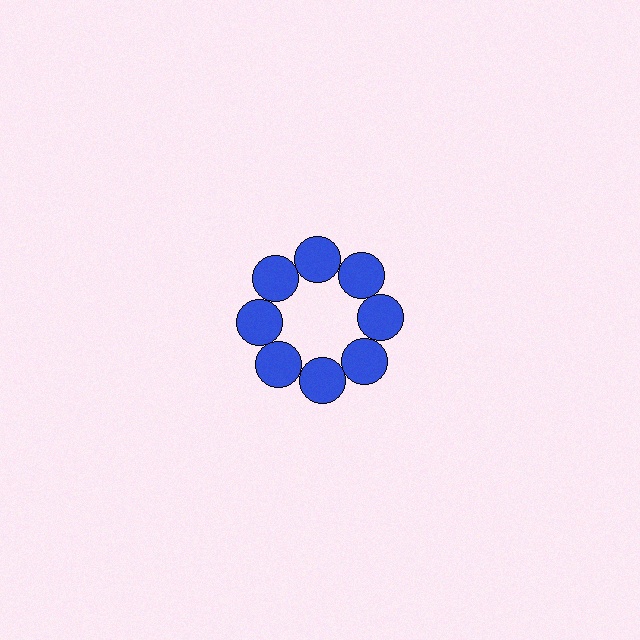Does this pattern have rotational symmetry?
Yes, this pattern has 8-fold rotational symmetry. It looks the same after rotating 45 degrees around the center.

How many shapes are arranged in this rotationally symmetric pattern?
There are 8 shapes, arranged in 8 groups of 1.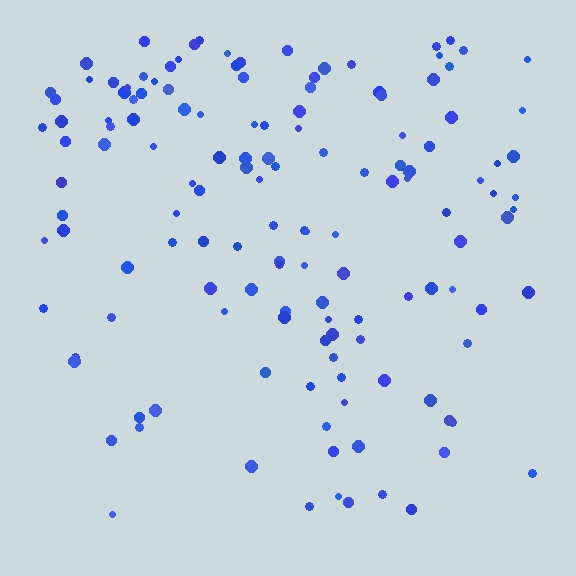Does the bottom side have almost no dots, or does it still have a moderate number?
Still a moderate number, just noticeably fewer than the top.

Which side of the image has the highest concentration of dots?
The top.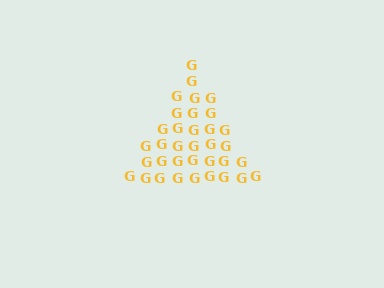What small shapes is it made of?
It is made of small letter G's.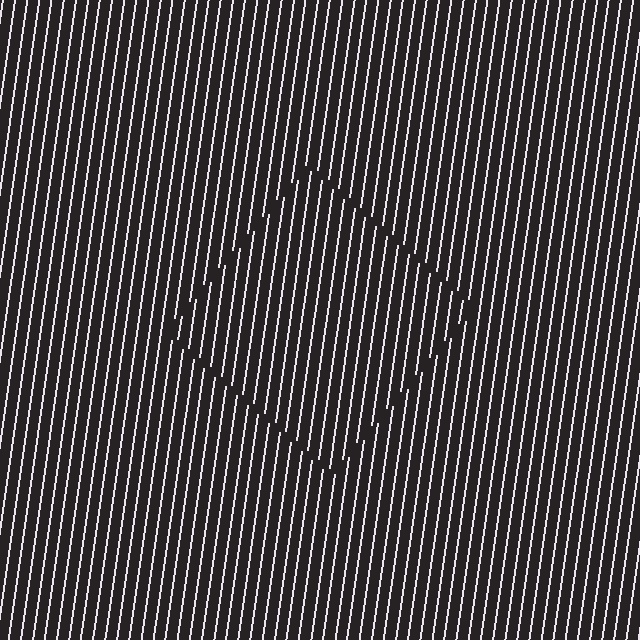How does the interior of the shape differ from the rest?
The interior of the shape contains the same grating, shifted by half a period — the contour is defined by the phase discontinuity where line-ends from the inner and outer gratings abut.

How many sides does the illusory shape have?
4 sides — the line-ends trace a square.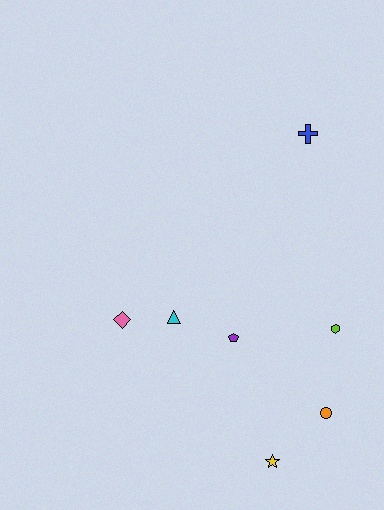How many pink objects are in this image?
There is 1 pink object.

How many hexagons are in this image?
There is 1 hexagon.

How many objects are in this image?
There are 7 objects.